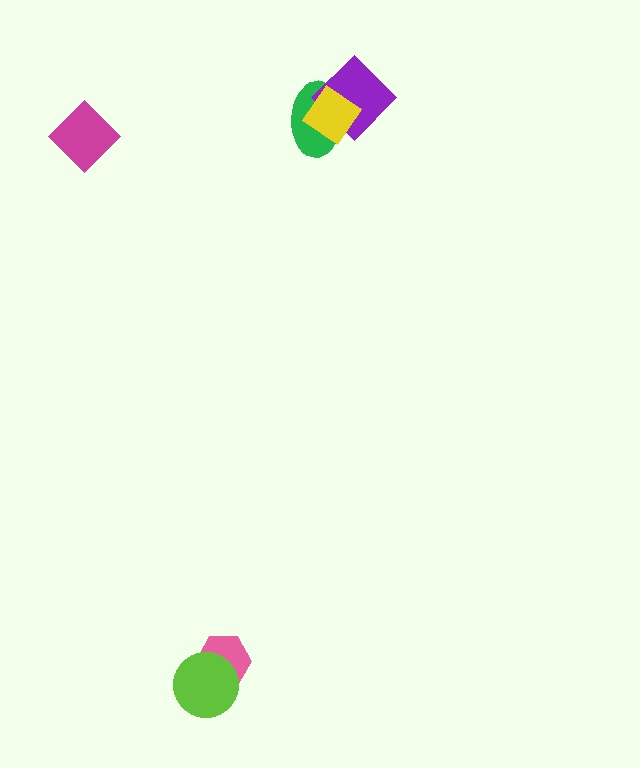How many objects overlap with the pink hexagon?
1 object overlaps with the pink hexagon.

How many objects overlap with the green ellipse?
2 objects overlap with the green ellipse.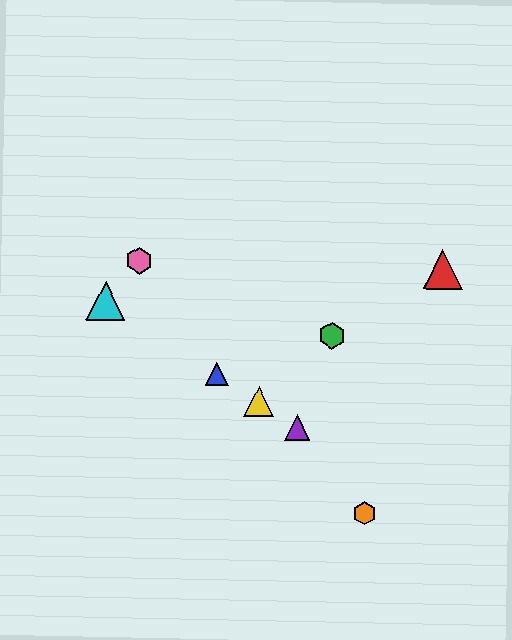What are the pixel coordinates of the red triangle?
The red triangle is at (443, 269).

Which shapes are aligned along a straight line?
The blue triangle, the yellow triangle, the purple triangle, the cyan triangle are aligned along a straight line.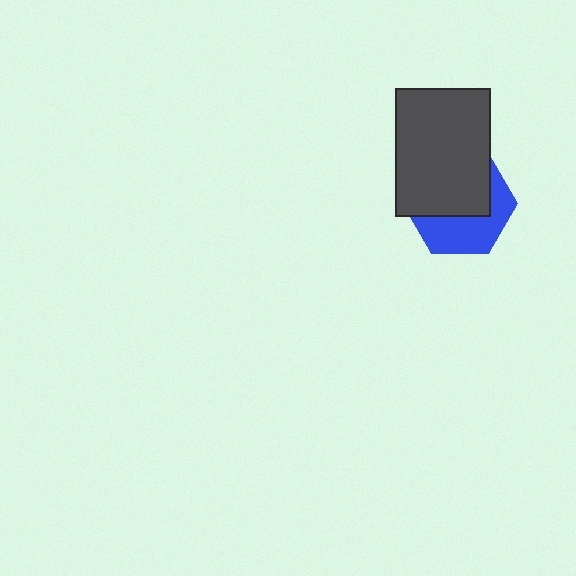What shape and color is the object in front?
The object in front is a dark gray rectangle.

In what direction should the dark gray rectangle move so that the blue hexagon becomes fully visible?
The dark gray rectangle should move up. That is the shortest direction to clear the overlap and leave the blue hexagon fully visible.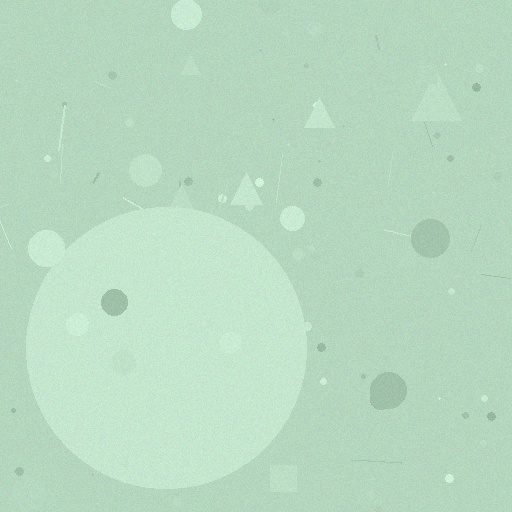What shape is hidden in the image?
A circle is hidden in the image.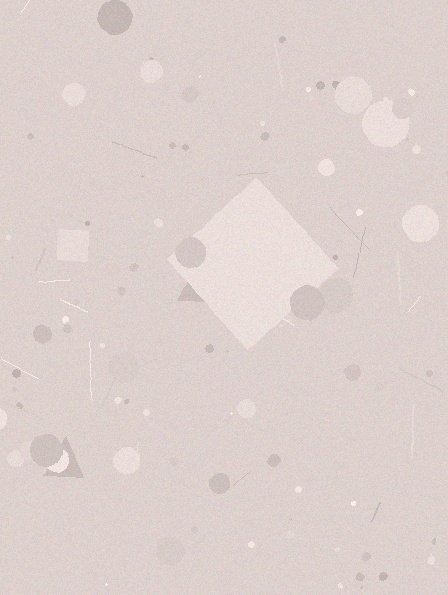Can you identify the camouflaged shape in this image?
The camouflaged shape is a diamond.